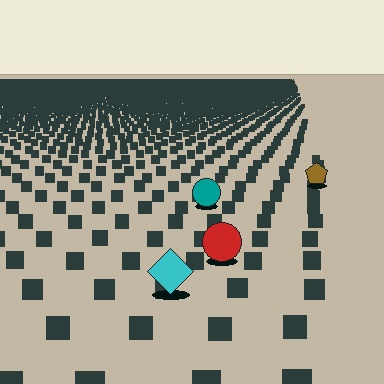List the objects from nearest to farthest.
From nearest to farthest: the cyan diamond, the red circle, the teal circle, the brown pentagon.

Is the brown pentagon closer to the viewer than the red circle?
No. The red circle is closer — you can tell from the texture gradient: the ground texture is coarser near it.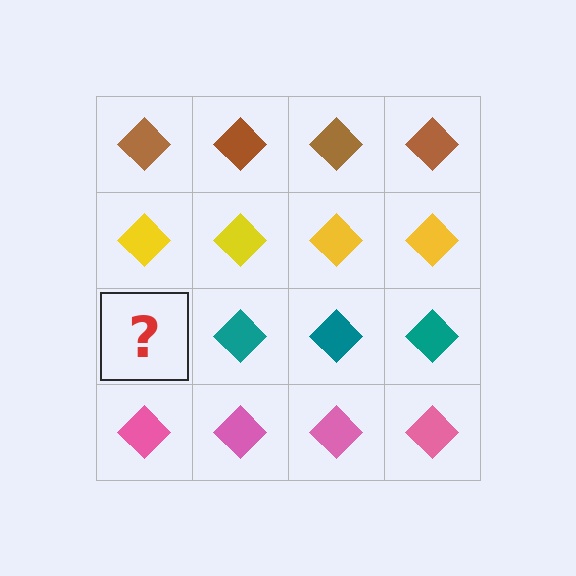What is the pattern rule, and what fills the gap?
The rule is that each row has a consistent color. The gap should be filled with a teal diamond.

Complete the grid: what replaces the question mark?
The question mark should be replaced with a teal diamond.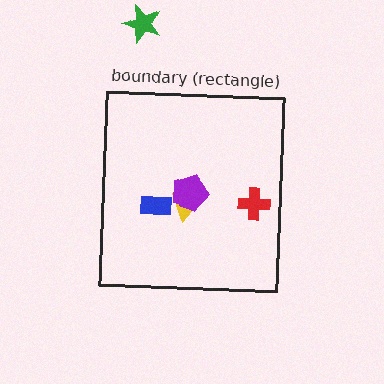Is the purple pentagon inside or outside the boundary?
Inside.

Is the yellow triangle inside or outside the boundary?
Inside.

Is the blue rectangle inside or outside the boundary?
Inside.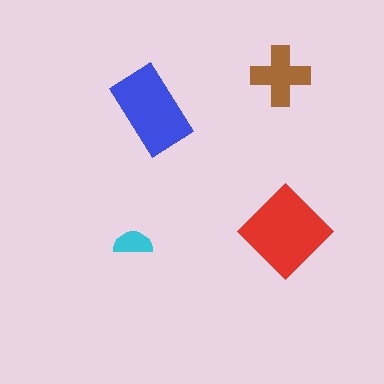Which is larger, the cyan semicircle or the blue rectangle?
The blue rectangle.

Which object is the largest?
The red diamond.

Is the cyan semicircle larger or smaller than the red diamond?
Smaller.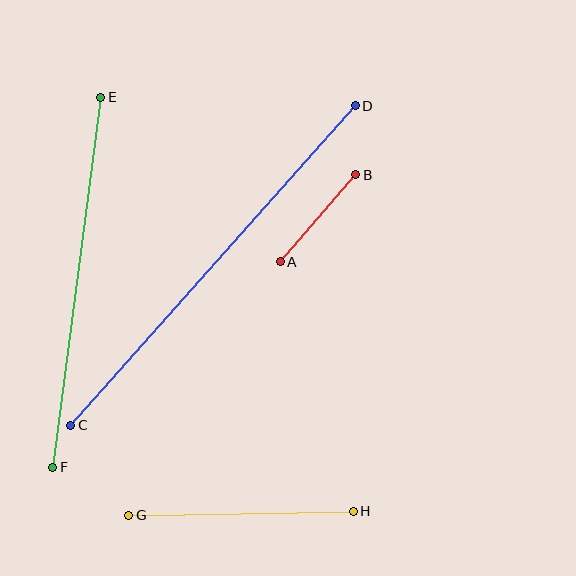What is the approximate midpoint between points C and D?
The midpoint is at approximately (213, 266) pixels.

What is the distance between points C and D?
The distance is approximately 428 pixels.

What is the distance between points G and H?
The distance is approximately 225 pixels.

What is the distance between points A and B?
The distance is approximately 115 pixels.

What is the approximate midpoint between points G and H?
The midpoint is at approximately (241, 513) pixels.